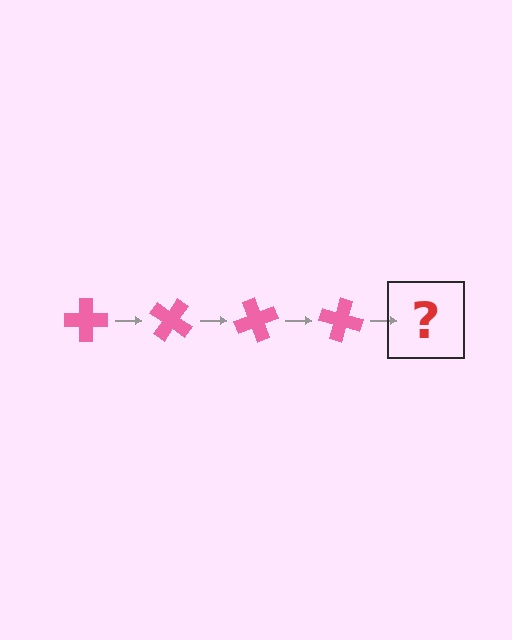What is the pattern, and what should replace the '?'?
The pattern is that the cross rotates 35 degrees each step. The '?' should be a pink cross rotated 140 degrees.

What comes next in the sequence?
The next element should be a pink cross rotated 140 degrees.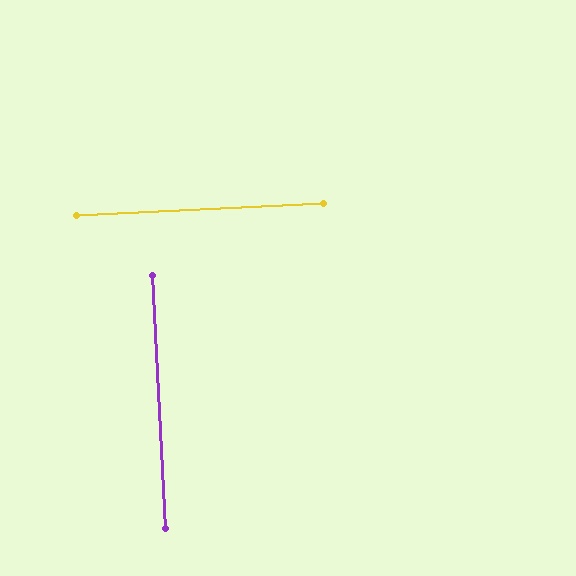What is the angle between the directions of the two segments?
Approximately 90 degrees.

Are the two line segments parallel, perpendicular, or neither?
Perpendicular — they meet at approximately 90°.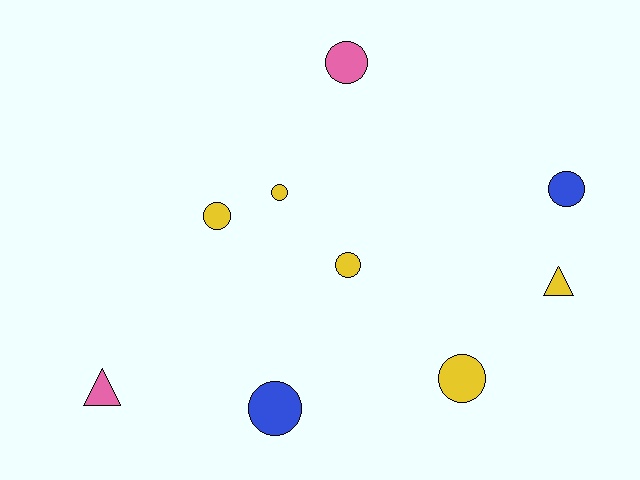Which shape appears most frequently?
Circle, with 7 objects.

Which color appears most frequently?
Yellow, with 5 objects.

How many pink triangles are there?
There is 1 pink triangle.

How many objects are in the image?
There are 9 objects.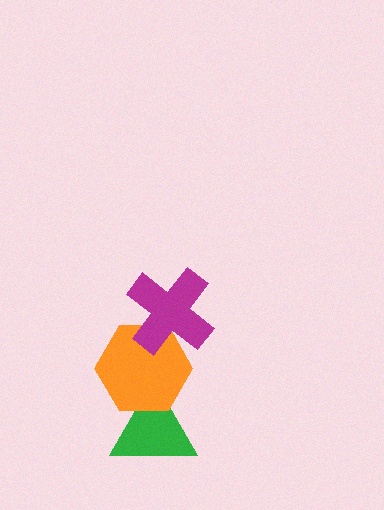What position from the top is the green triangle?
The green triangle is 3rd from the top.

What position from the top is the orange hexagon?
The orange hexagon is 2nd from the top.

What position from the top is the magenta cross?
The magenta cross is 1st from the top.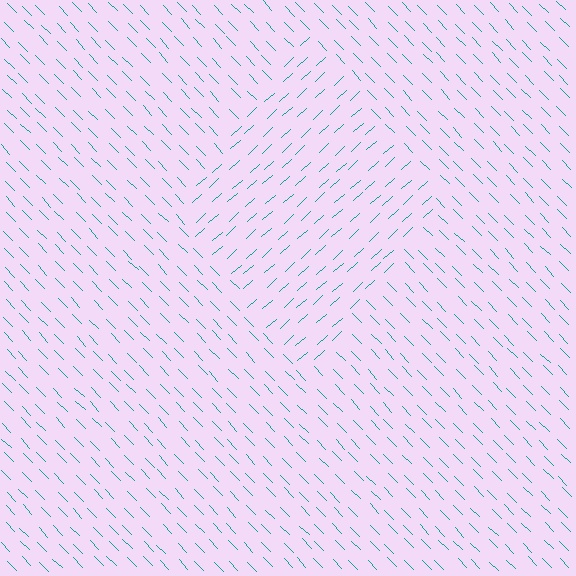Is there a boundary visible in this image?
Yes, there is a texture boundary formed by a change in line orientation.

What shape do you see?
I see a diamond.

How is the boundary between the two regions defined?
The boundary is defined purely by a change in line orientation (approximately 88 degrees difference). All lines are the same color and thickness.